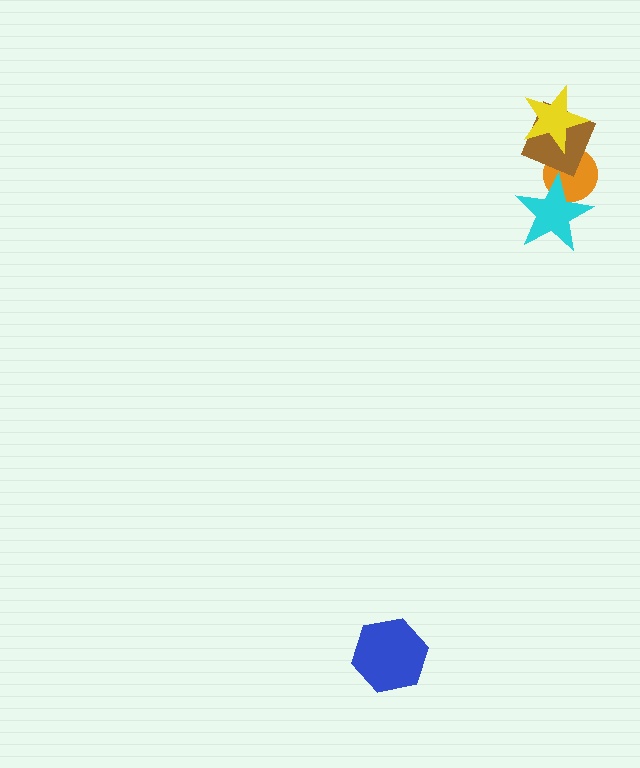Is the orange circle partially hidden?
Yes, it is partially covered by another shape.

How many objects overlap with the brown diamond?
2 objects overlap with the brown diamond.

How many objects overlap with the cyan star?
1 object overlaps with the cyan star.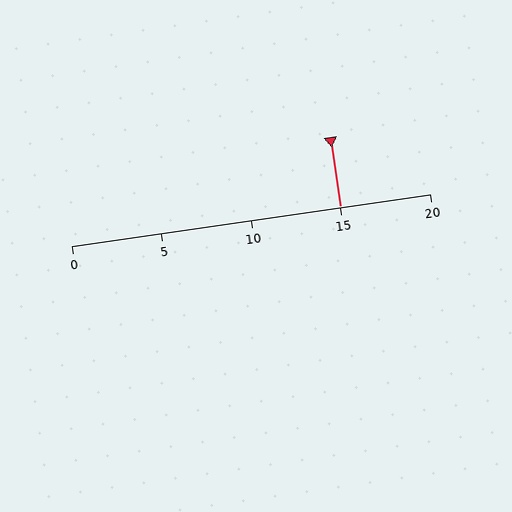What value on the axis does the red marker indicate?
The marker indicates approximately 15.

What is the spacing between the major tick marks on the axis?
The major ticks are spaced 5 apart.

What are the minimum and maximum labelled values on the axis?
The axis runs from 0 to 20.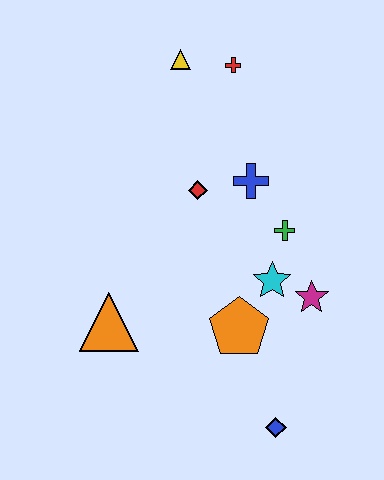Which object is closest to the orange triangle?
The orange pentagon is closest to the orange triangle.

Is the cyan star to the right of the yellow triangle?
Yes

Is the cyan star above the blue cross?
No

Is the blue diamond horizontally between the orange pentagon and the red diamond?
No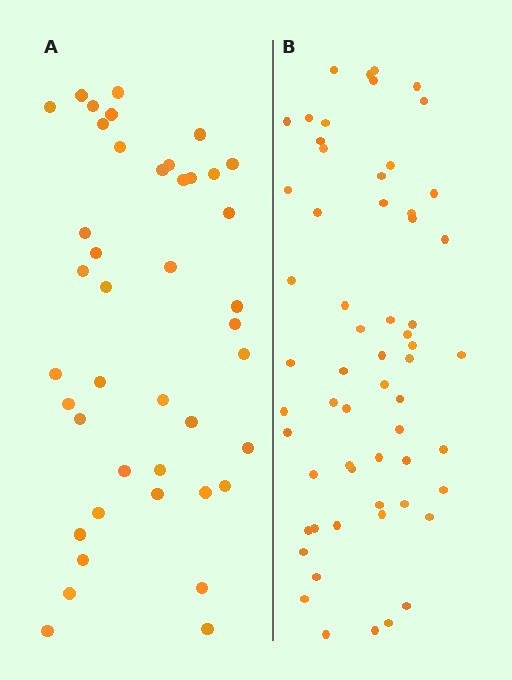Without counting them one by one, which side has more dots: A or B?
Region B (the right region) has more dots.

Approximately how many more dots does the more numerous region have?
Region B has approximately 20 more dots than region A.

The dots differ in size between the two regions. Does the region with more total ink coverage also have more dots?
No. Region A has more total ink coverage because its dots are larger, but region B actually contains more individual dots. Total area can be misleading — the number of items is what matters here.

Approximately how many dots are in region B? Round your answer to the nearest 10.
About 60 dots.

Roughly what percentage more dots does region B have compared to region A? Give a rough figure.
About 45% more.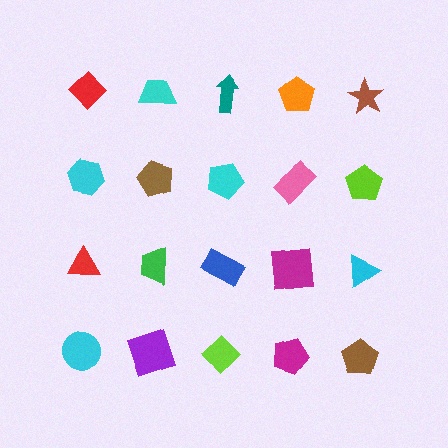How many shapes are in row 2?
5 shapes.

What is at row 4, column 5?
A brown pentagon.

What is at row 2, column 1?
A cyan hexagon.